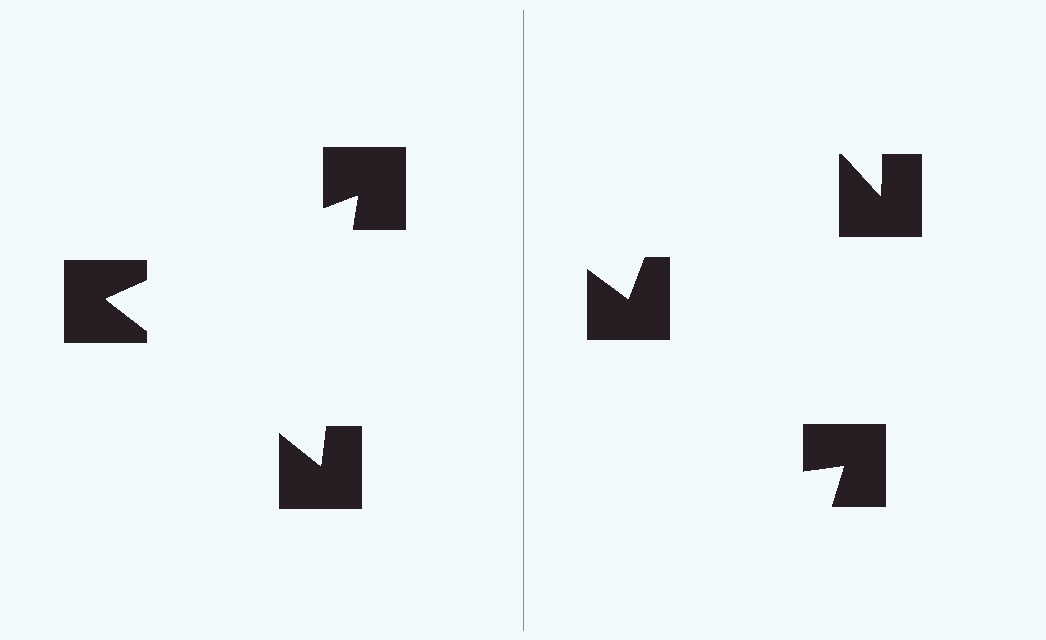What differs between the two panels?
The notched squares are positioned identically on both sides; only the wedge orientations differ. On the left they align to a triangle; on the right they are misaligned.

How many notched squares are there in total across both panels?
6 — 3 on each side.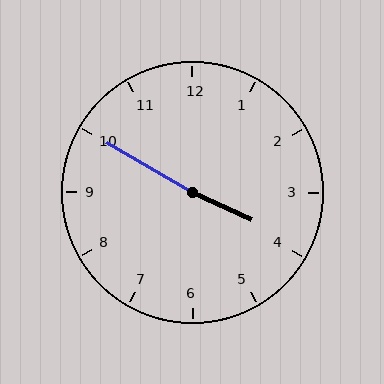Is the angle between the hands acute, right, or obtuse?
It is obtuse.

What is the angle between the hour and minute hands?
Approximately 175 degrees.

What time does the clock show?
3:50.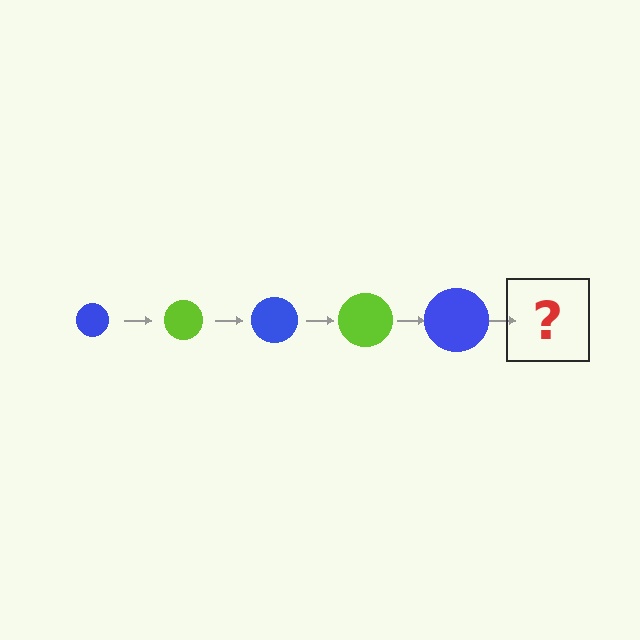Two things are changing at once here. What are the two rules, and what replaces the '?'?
The two rules are that the circle grows larger each step and the color cycles through blue and lime. The '?' should be a lime circle, larger than the previous one.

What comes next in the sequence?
The next element should be a lime circle, larger than the previous one.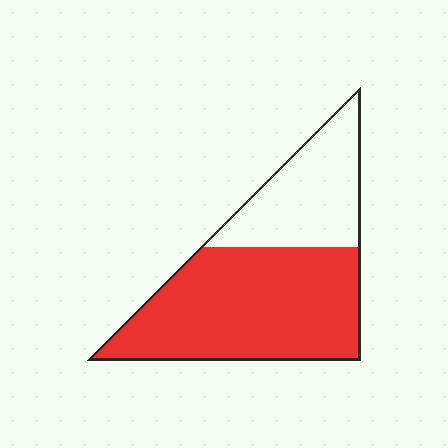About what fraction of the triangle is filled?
About two thirds (2/3).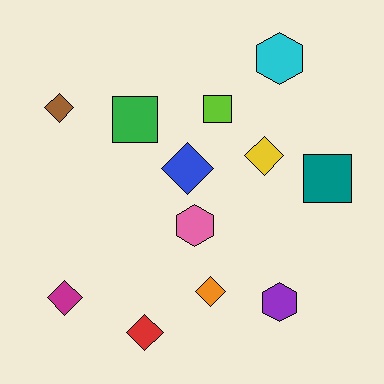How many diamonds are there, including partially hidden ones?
There are 6 diamonds.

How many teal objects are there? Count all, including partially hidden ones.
There is 1 teal object.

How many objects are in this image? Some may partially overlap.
There are 12 objects.